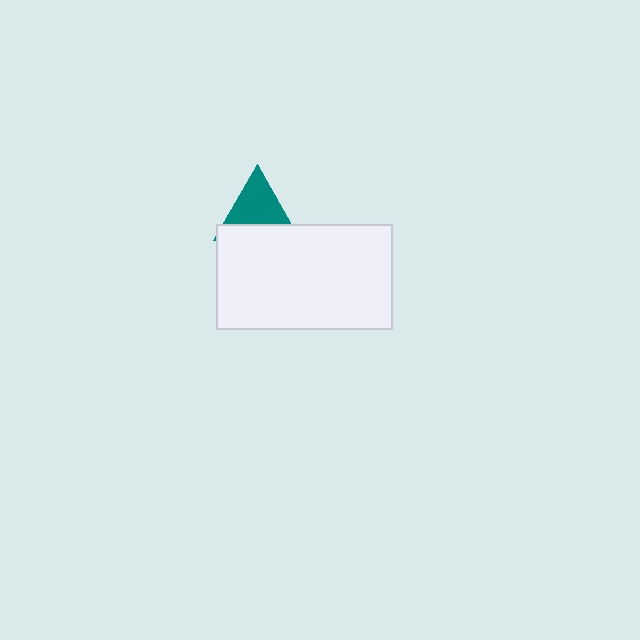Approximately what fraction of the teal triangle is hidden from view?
Roughly 41% of the teal triangle is hidden behind the white rectangle.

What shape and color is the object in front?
The object in front is a white rectangle.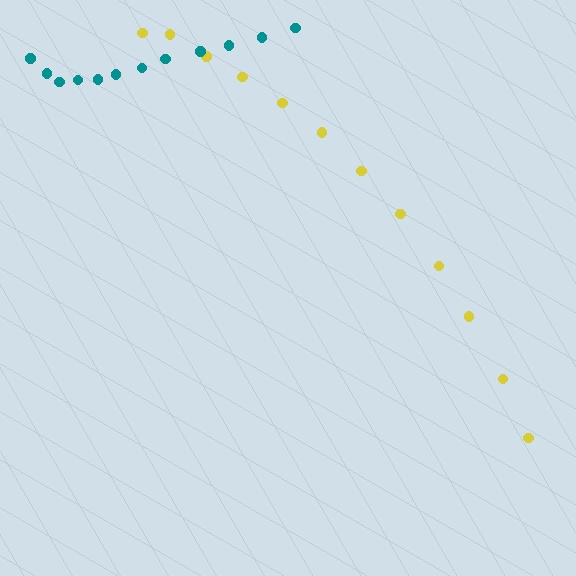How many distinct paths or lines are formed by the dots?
There are 2 distinct paths.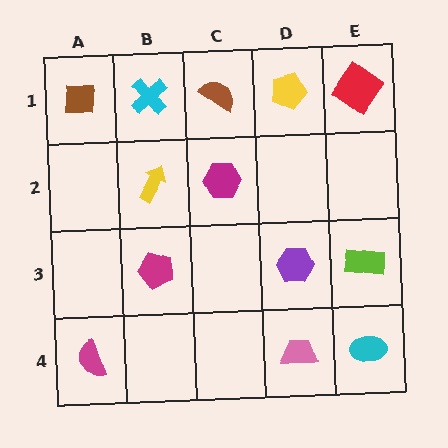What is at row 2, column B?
A yellow arrow.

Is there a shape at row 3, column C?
No, that cell is empty.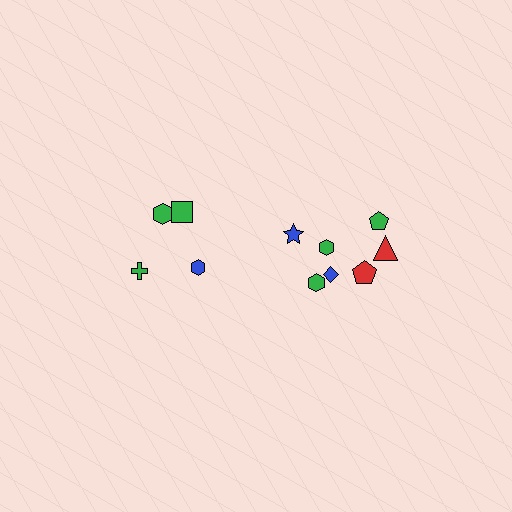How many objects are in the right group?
There are 7 objects.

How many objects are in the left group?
There are 4 objects.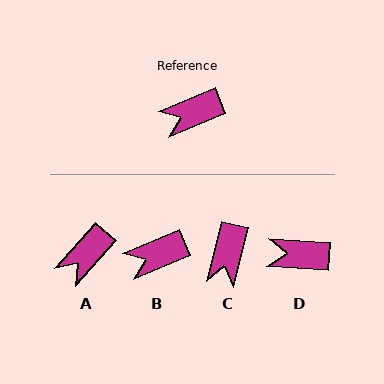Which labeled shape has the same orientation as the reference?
B.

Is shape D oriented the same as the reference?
No, it is off by about 27 degrees.